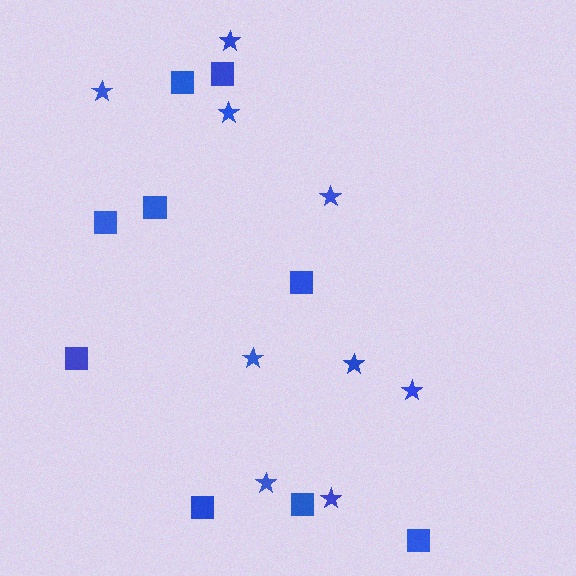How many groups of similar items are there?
There are 2 groups: one group of squares (9) and one group of stars (9).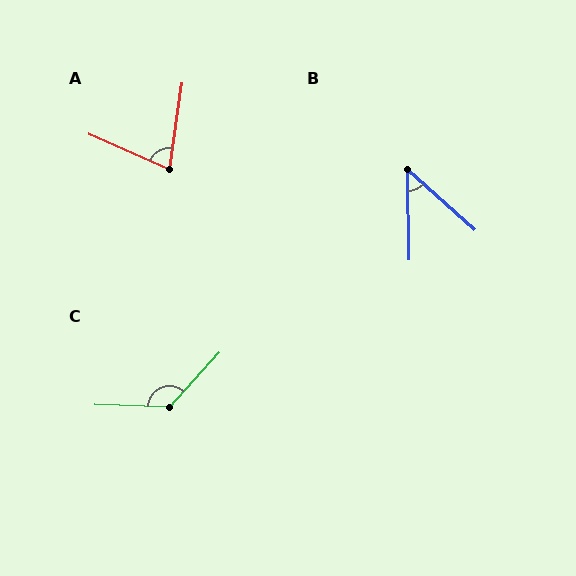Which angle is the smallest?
B, at approximately 47 degrees.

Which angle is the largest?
C, at approximately 131 degrees.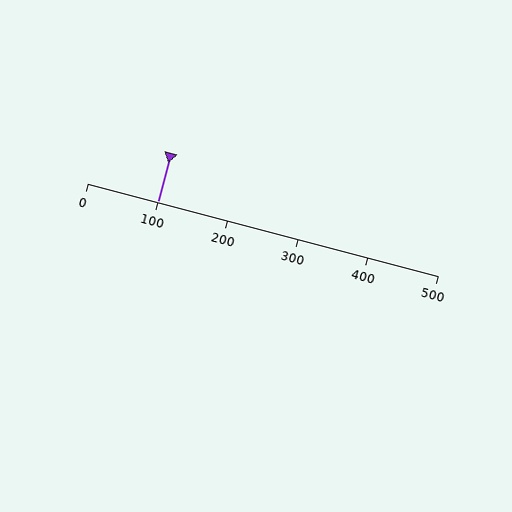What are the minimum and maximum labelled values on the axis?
The axis runs from 0 to 500.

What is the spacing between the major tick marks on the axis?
The major ticks are spaced 100 apart.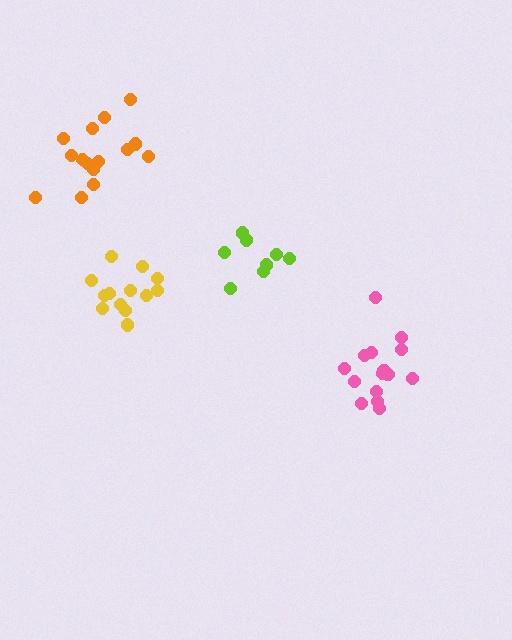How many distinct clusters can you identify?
There are 4 distinct clusters.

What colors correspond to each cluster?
The clusters are colored: pink, lime, yellow, orange.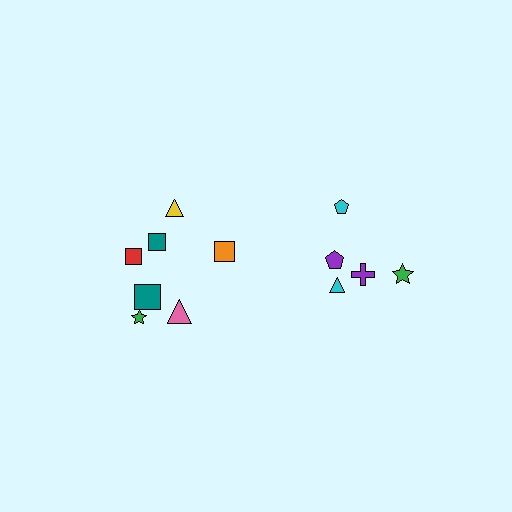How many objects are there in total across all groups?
There are 12 objects.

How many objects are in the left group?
There are 7 objects.